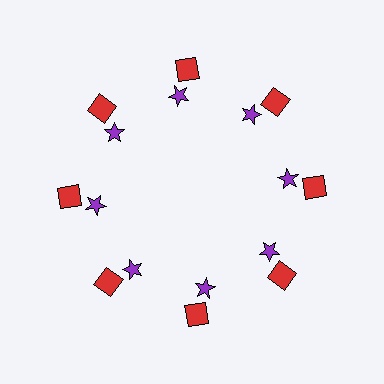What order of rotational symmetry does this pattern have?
This pattern has 8-fold rotational symmetry.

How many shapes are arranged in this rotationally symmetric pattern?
There are 16 shapes, arranged in 8 groups of 2.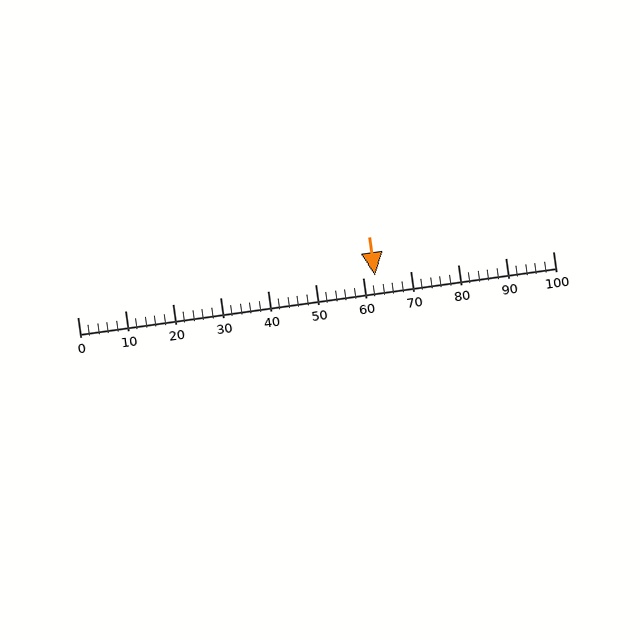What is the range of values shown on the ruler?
The ruler shows values from 0 to 100.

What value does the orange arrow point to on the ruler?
The orange arrow points to approximately 63.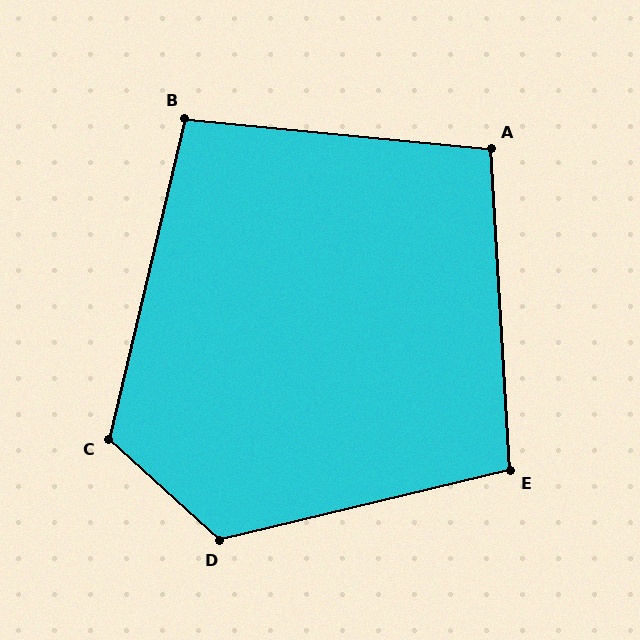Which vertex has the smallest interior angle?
B, at approximately 98 degrees.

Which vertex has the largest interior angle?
D, at approximately 124 degrees.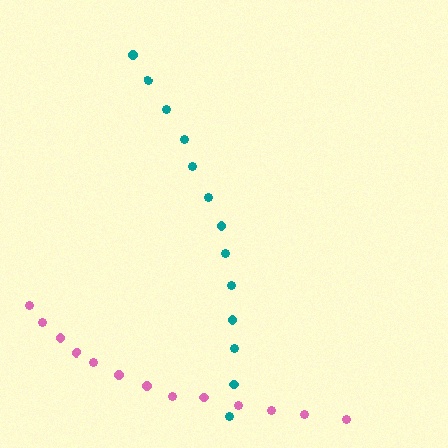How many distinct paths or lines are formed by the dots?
There are 2 distinct paths.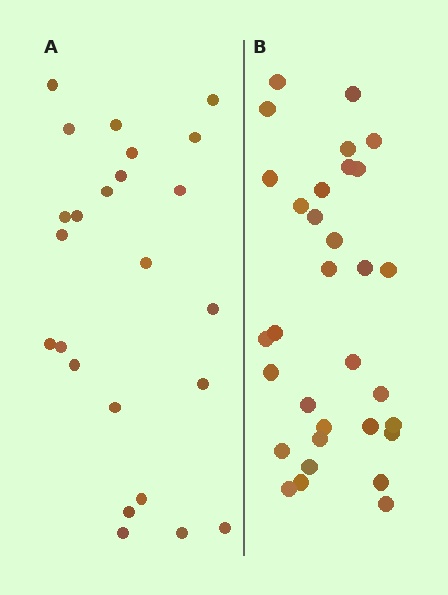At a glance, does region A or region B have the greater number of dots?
Region B (the right region) has more dots.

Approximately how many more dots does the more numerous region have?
Region B has roughly 8 or so more dots than region A.